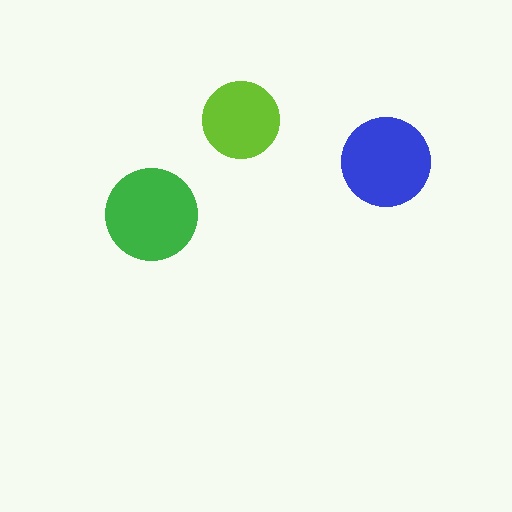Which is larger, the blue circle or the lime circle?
The blue one.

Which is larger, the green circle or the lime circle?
The green one.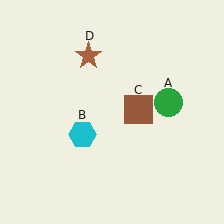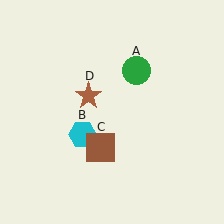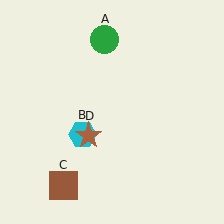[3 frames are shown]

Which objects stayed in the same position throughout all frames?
Cyan hexagon (object B) remained stationary.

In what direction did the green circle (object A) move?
The green circle (object A) moved up and to the left.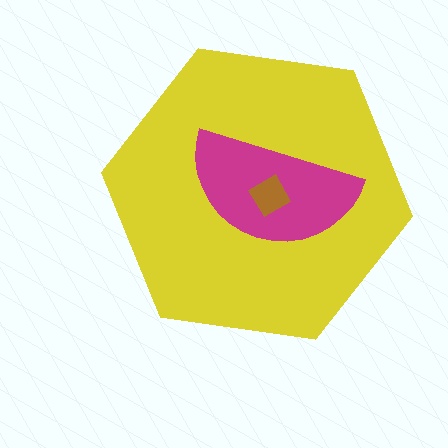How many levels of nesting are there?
3.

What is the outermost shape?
The yellow hexagon.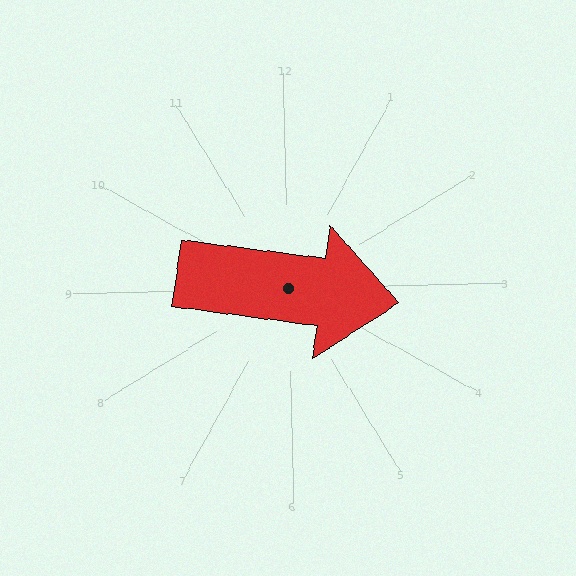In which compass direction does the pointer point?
East.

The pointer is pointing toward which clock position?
Roughly 3 o'clock.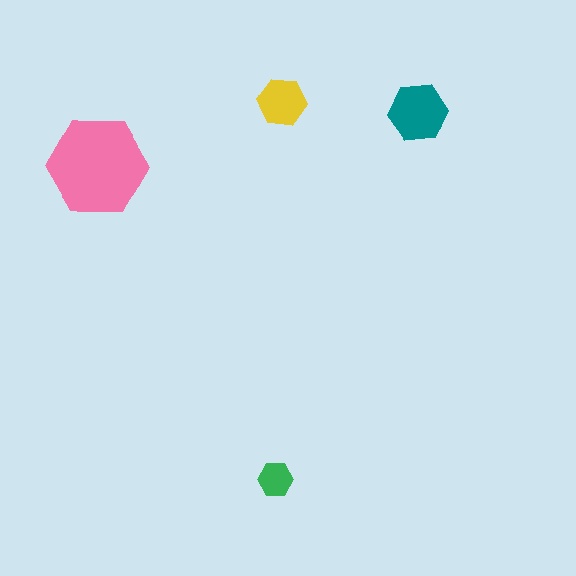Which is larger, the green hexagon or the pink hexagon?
The pink one.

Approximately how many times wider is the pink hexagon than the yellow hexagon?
About 2 times wider.